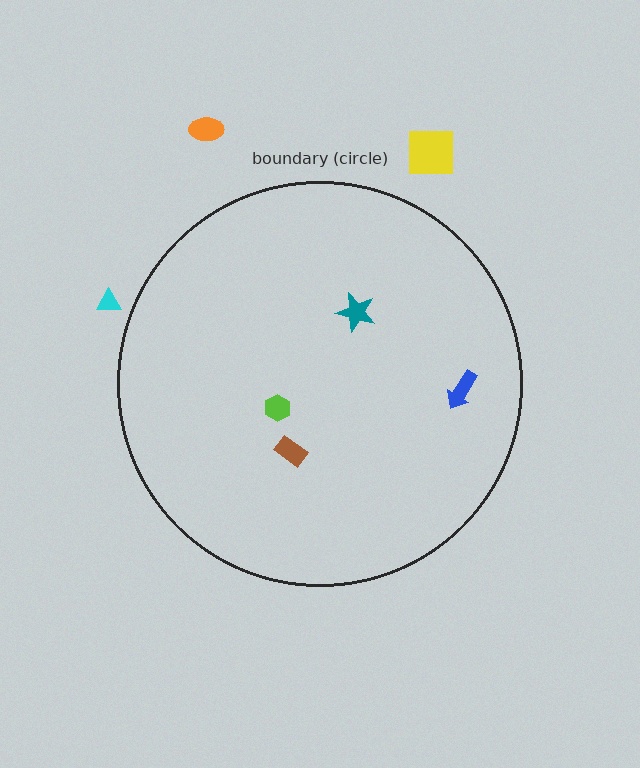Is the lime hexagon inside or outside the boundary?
Inside.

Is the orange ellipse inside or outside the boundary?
Outside.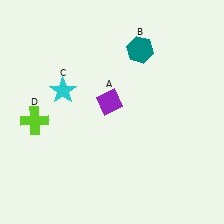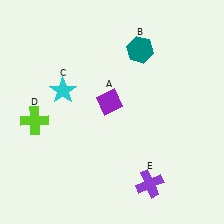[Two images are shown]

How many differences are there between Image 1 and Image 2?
There is 1 difference between the two images.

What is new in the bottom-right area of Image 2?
A purple cross (E) was added in the bottom-right area of Image 2.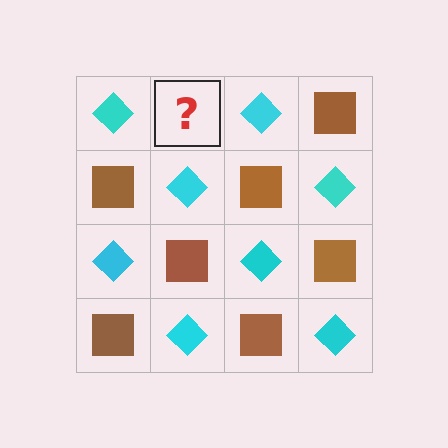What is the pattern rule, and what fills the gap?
The rule is that it alternates cyan diamond and brown square in a checkerboard pattern. The gap should be filled with a brown square.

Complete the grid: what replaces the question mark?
The question mark should be replaced with a brown square.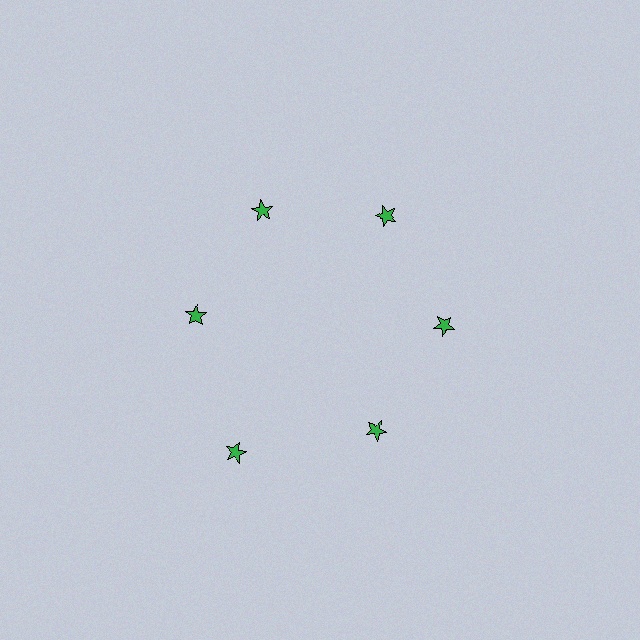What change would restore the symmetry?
The symmetry would be restored by moving it inward, back onto the ring so that all 6 stars sit at equal angles and equal distance from the center.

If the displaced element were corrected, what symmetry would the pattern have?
It would have 6-fold rotational symmetry — the pattern would map onto itself every 60 degrees.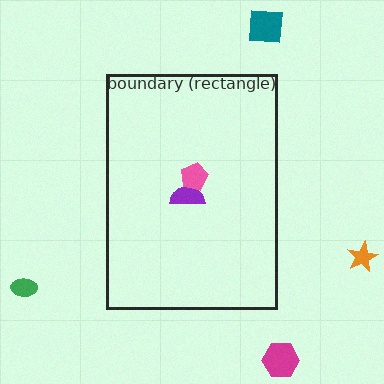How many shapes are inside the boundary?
2 inside, 4 outside.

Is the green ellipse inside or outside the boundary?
Outside.